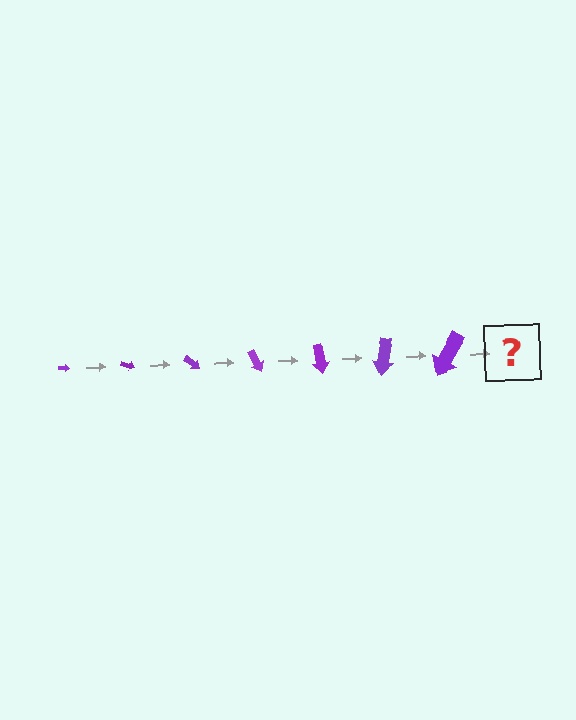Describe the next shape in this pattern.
It should be an arrow, larger than the previous one and rotated 140 degrees from the start.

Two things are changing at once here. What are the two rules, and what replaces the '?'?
The two rules are that the arrow grows larger each step and it rotates 20 degrees each step. The '?' should be an arrow, larger than the previous one and rotated 140 degrees from the start.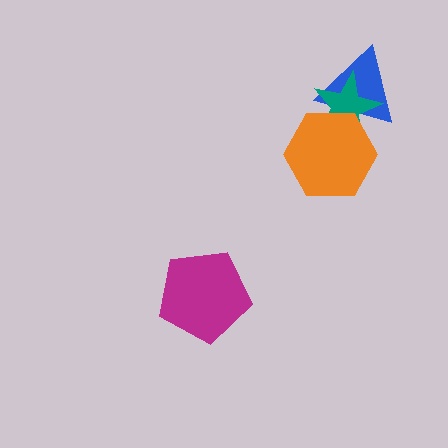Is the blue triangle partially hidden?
Yes, it is partially covered by another shape.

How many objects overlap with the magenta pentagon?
0 objects overlap with the magenta pentagon.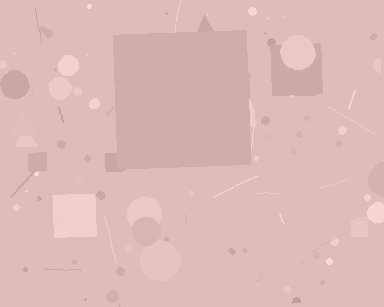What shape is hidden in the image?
A square is hidden in the image.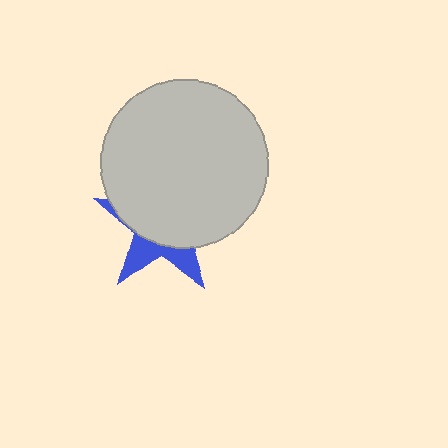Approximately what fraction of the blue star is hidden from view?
Roughly 69% of the blue star is hidden behind the light gray circle.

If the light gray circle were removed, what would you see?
You would see the complete blue star.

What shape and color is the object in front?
The object in front is a light gray circle.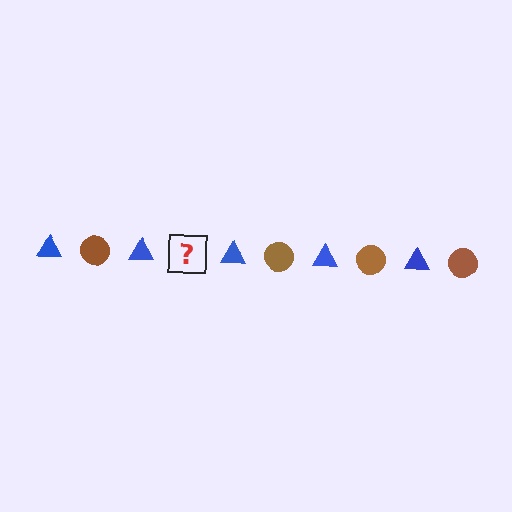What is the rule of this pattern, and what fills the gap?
The rule is that the pattern alternates between blue triangle and brown circle. The gap should be filled with a brown circle.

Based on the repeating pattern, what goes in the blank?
The blank should be a brown circle.